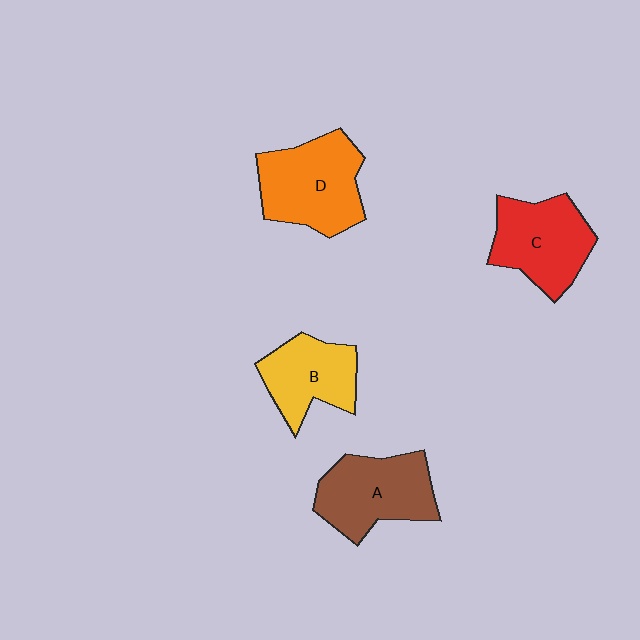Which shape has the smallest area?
Shape B (yellow).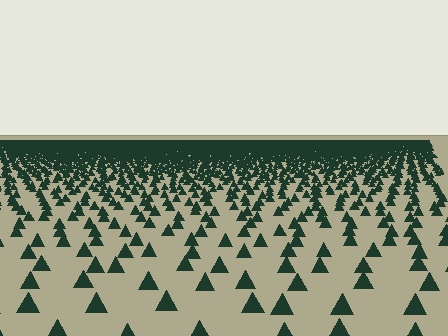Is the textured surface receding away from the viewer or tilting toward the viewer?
The surface is receding away from the viewer. Texture elements get smaller and denser toward the top.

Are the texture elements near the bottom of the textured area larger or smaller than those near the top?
Larger. Near the bottom, elements are closer to the viewer and appear at a bigger on-screen size.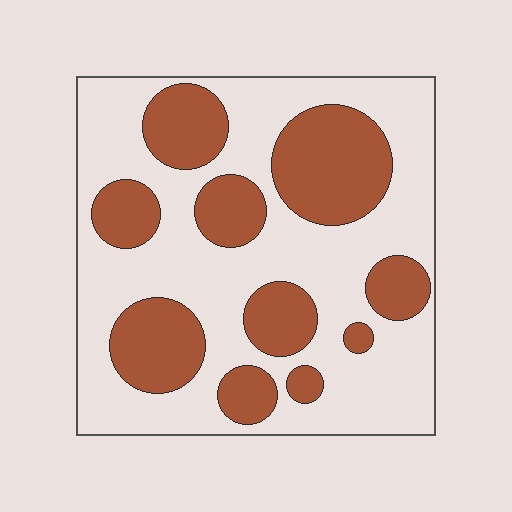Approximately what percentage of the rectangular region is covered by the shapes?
Approximately 35%.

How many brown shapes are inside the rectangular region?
10.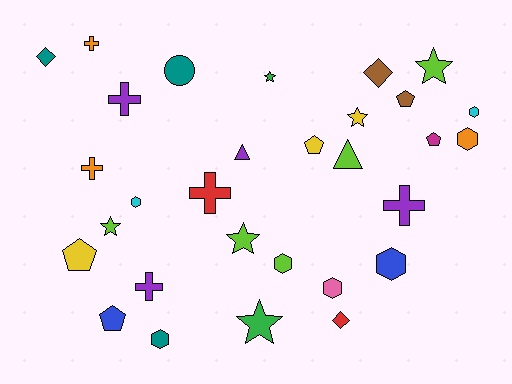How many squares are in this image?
There are no squares.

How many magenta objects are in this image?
There is 1 magenta object.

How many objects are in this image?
There are 30 objects.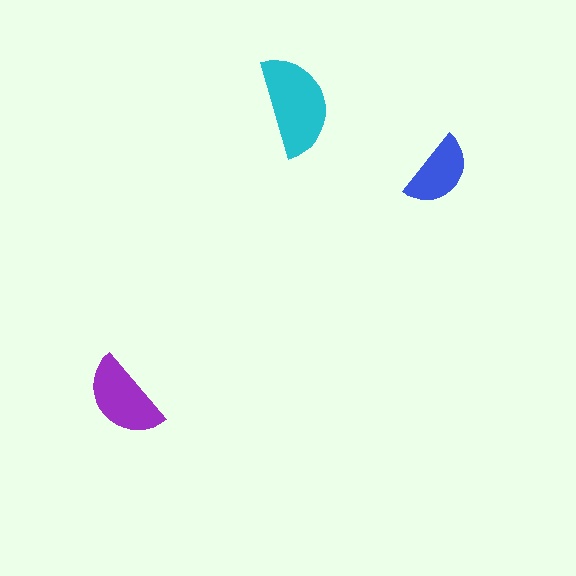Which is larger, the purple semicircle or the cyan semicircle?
The cyan one.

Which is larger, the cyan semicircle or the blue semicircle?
The cyan one.